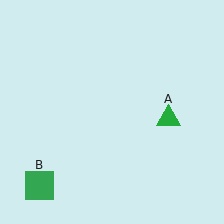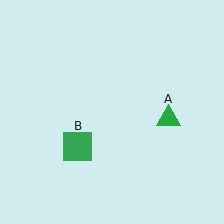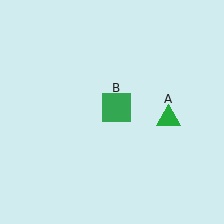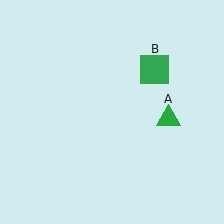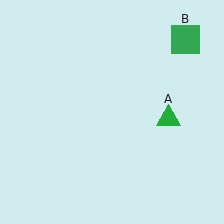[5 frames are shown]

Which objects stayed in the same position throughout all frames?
Green triangle (object A) remained stationary.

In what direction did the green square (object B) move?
The green square (object B) moved up and to the right.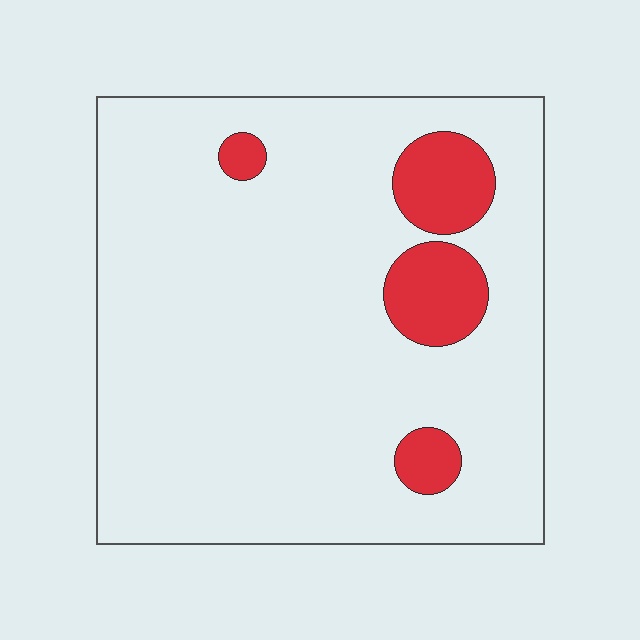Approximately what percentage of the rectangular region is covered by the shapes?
Approximately 10%.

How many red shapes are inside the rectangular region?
4.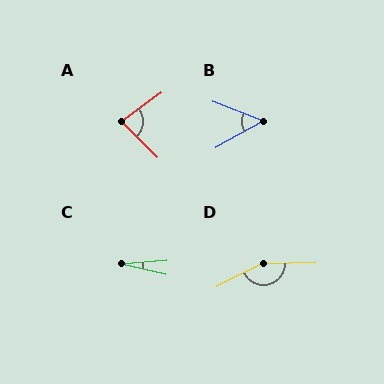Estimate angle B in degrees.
Approximately 50 degrees.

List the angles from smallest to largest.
C (17°), B (50°), A (81°), D (155°).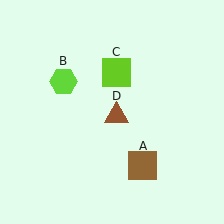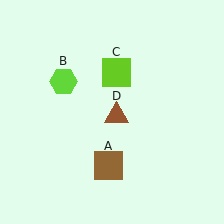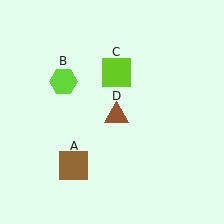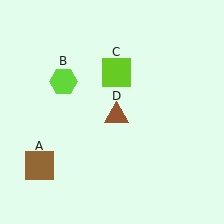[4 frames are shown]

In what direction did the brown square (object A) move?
The brown square (object A) moved left.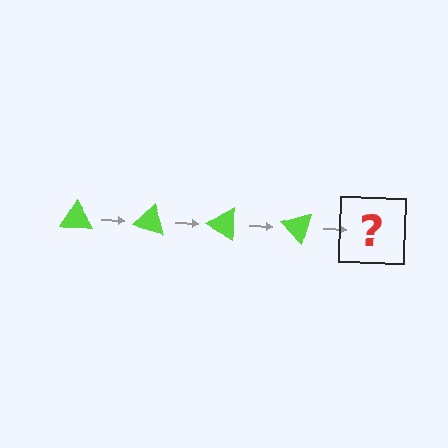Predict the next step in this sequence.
The next step is a lime triangle rotated 60 degrees.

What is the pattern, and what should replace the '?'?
The pattern is that the triangle rotates 15 degrees each step. The '?' should be a lime triangle rotated 60 degrees.